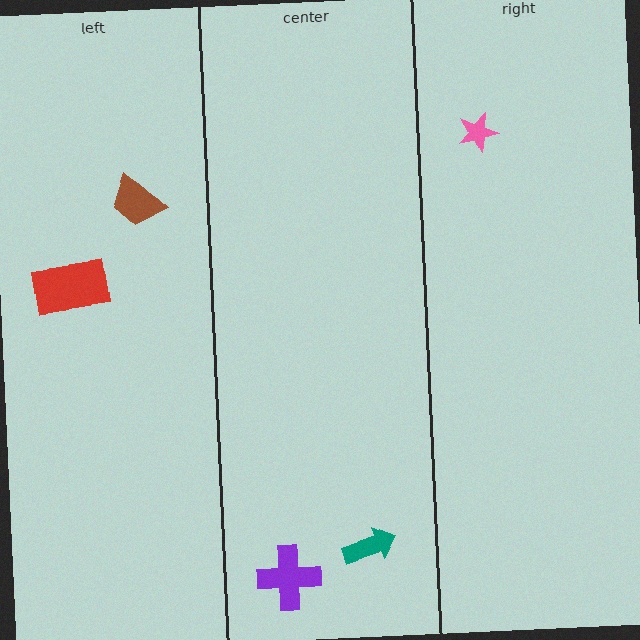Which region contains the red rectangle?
The left region.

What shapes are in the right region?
The pink star.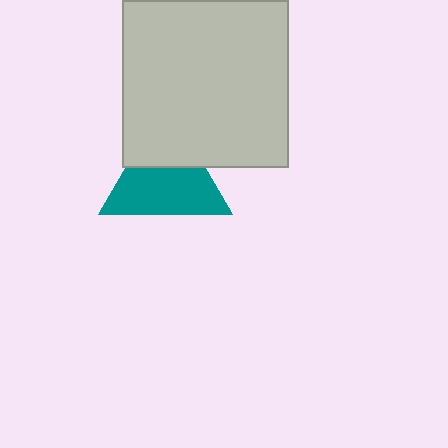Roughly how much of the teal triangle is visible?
Most of it is visible (roughly 65%).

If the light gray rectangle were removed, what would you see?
You would see the complete teal triangle.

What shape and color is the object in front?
The object in front is a light gray rectangle.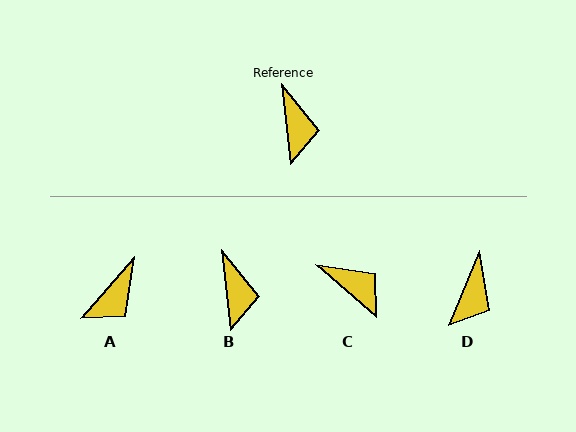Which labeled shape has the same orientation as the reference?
B.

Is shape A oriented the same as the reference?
No, it is off by about 47 degrees.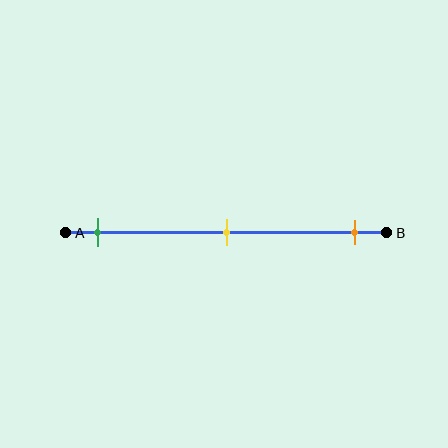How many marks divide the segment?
There are 3 marks dividing the segment.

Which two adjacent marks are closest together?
The green and yellow marks are the closest adjacent pair.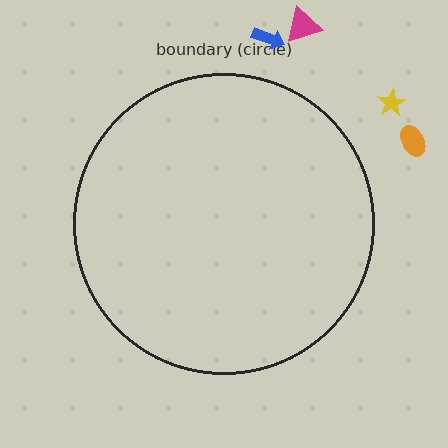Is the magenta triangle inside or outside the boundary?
Outside.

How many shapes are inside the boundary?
0 inside, 4 outside.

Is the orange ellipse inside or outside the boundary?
Outside.